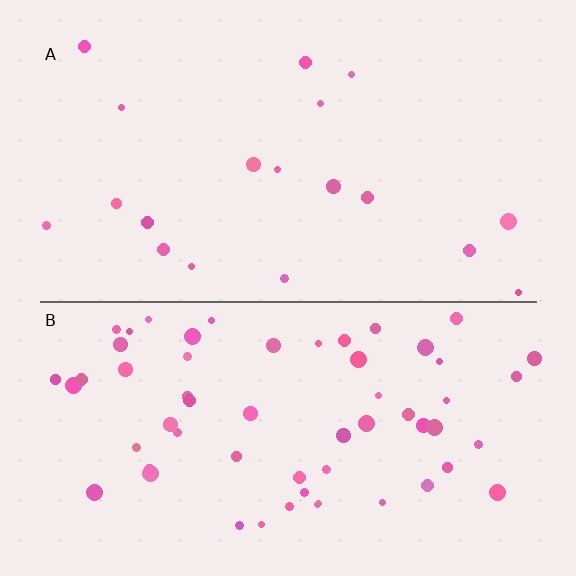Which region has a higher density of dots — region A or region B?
B (the bottom).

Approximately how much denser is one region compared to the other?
Approximately 3.2× — region B over region A.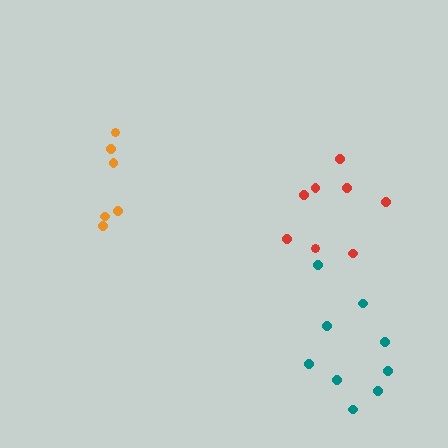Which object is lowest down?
The teal cluster is bottommost.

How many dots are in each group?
Group 1: 6 dots, Group 2: 8 dots, Group 3: 9 dots (23 total).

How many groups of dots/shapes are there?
There are 3 groups.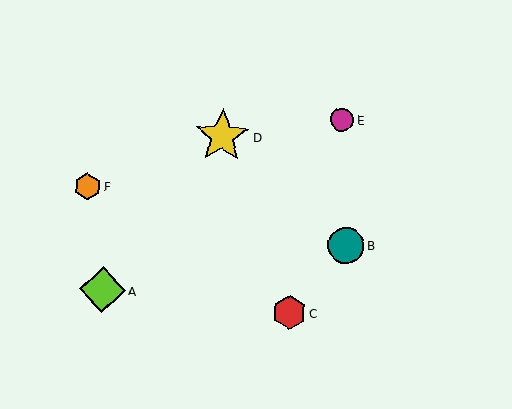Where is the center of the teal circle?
The center of the teal circle is at (346, 246).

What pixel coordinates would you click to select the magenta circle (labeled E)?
Click at (342, 120) to select the magenta circle E.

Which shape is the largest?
The yellow star (labeled D) is the largest.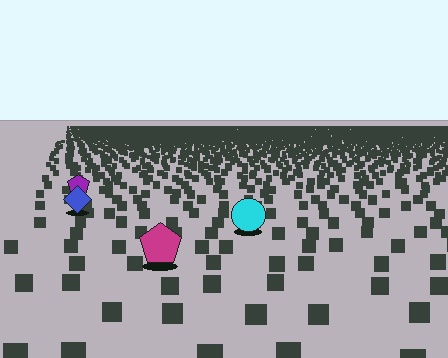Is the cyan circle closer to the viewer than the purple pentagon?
Yes. The cyan circle is closer — you can tell from the texture gradient: the ground texture is coarser near it.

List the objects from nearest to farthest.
From nearest to farthest: the magenta pentagon, the cyan circle, the blue diamond, the purple pentagon.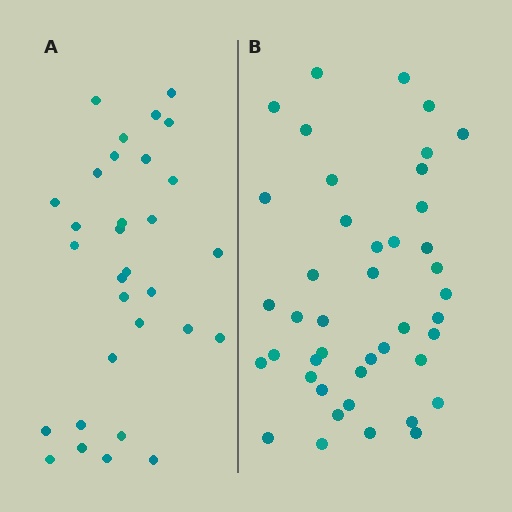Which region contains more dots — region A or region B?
Region B (the right region) has more dots.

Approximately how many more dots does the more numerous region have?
Region B has roughly 12 or so more dots than region A.